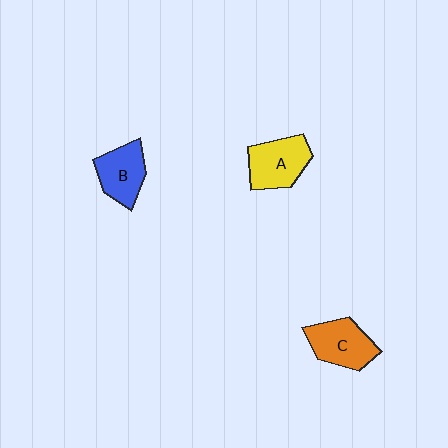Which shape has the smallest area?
Shape B (blue).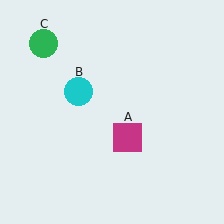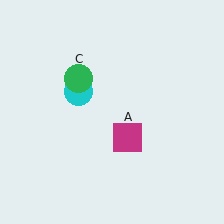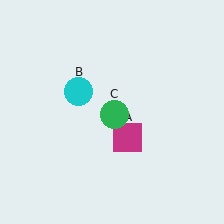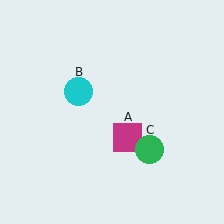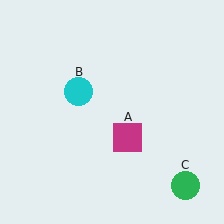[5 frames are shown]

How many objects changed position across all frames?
1 object changed position: green circle (object C).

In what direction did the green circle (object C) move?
The green circle (object C) moved down and to the right.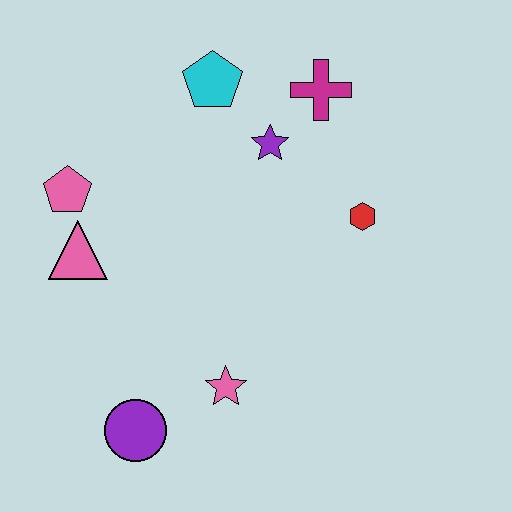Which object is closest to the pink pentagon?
The pink triangle is closest to the pink pentagon.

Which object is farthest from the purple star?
The purple circle is farthest from the purple star.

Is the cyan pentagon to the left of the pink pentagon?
No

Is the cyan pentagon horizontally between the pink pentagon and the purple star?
Yes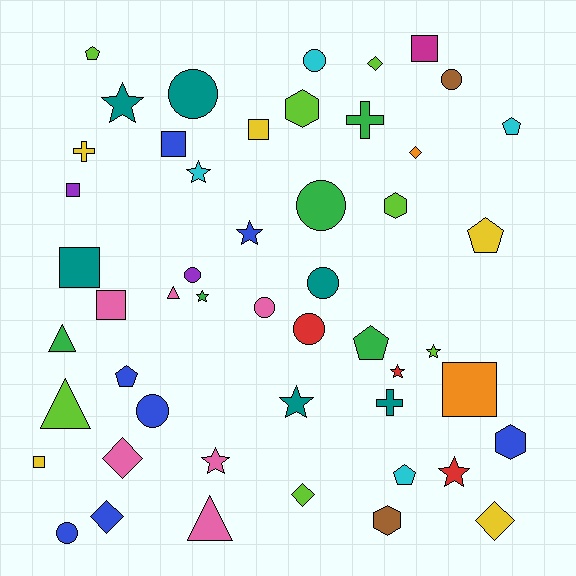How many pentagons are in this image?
There are 6 pentagons.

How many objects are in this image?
There are 50 objects.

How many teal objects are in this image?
There are 6 teal objects.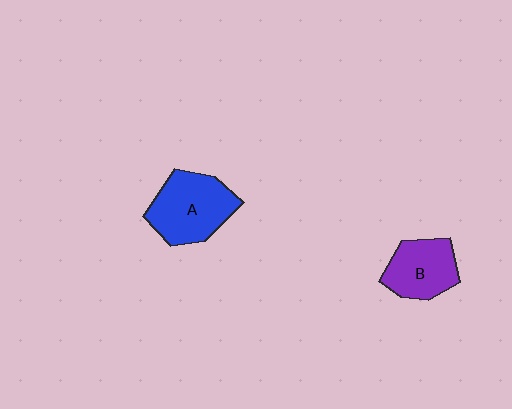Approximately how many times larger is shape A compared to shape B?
Approximately 1.3 times.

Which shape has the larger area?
Shape A (blue).